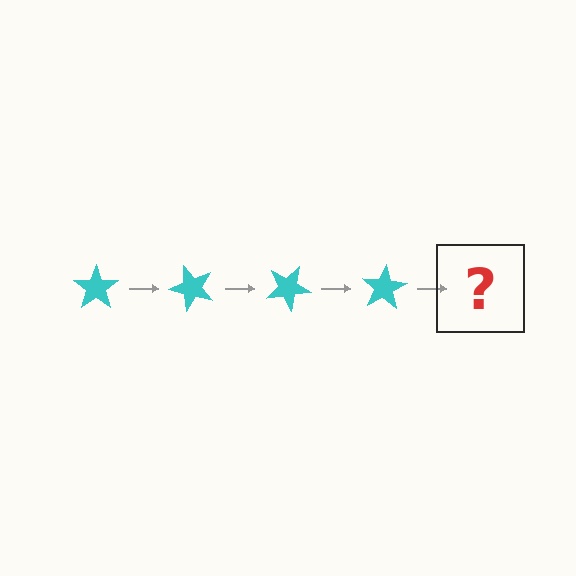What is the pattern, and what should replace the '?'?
The pattern is that the star rotates 50 degrees each step. The '?' should be a cyan star rotated 200 degrees.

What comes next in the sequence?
The next element should be a cyan star rotated 200 degrees.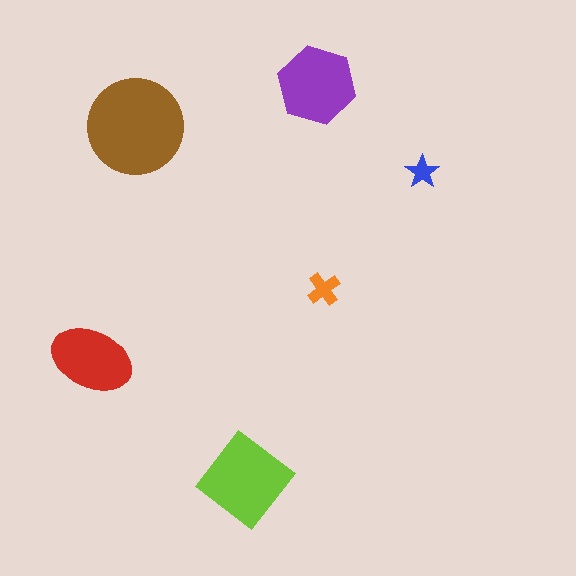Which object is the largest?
The brown circle.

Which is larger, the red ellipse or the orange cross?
The red ellipse.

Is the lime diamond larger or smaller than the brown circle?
Smaller.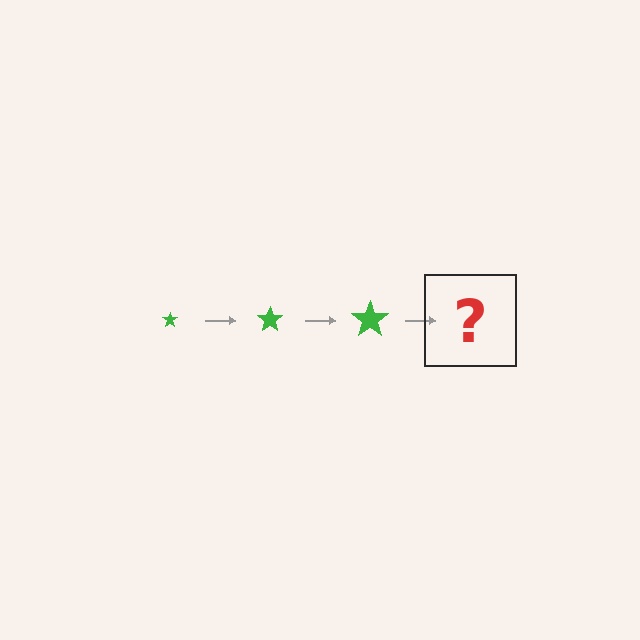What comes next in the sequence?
The next element should be a green star, larger than the previous one.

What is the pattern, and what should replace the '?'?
The pattern is that the star gets progressively larger each step. The '?' should be a green star, larger than the previous one.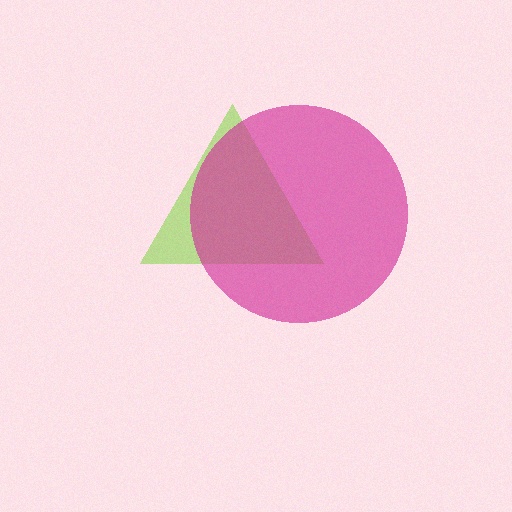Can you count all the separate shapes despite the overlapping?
Yes, there are 2 separate shapes.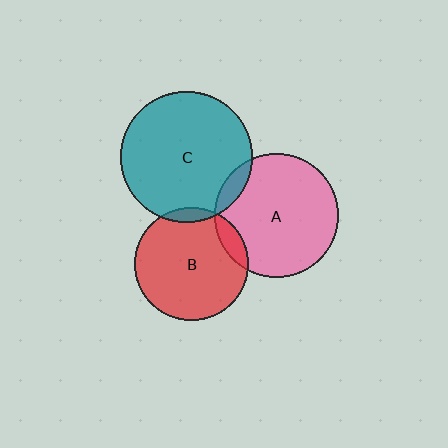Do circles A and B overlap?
Yes.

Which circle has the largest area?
Circle C (teal).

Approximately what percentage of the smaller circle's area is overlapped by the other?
Approximately 10%.